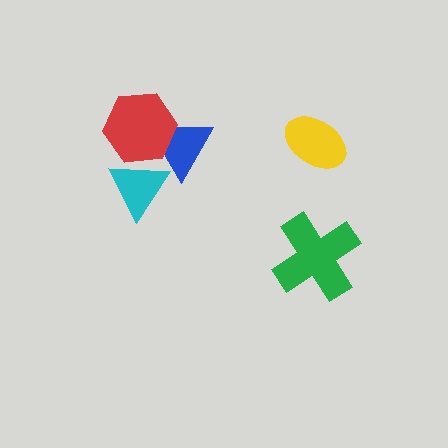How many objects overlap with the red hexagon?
2 objects overlap with the red hexagon.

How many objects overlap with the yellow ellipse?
0 objects overlap with the yellow ellipse.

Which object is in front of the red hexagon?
The cyan triangle is in front of the red hexagon.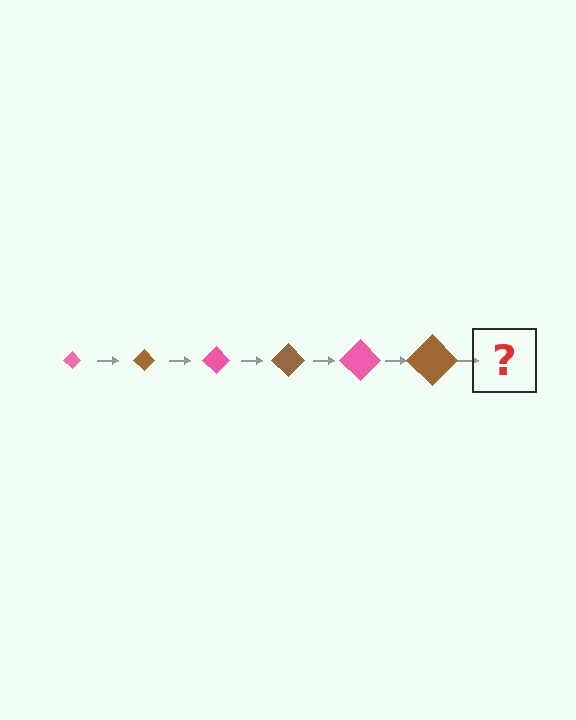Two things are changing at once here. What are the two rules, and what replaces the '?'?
The two rules are that the diamond grows larger each step and the color cycles through pink and brown. The '?' should be a pink diamond, larger than the previous one.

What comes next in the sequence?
The next element should be a pink diamond, larger than the previous one.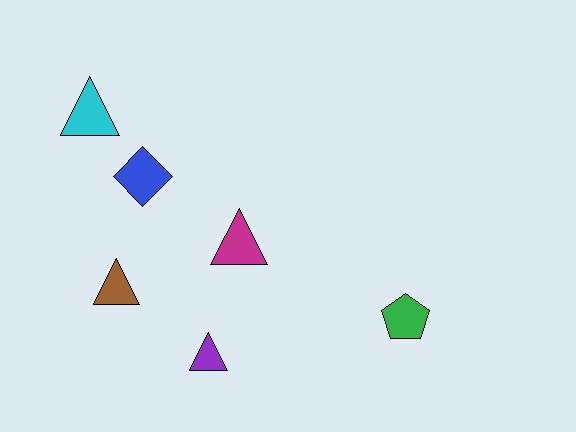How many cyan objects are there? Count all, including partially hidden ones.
There is 1 cyan object.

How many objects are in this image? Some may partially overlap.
There are 6 objects.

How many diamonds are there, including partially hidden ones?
There is 1 diamond.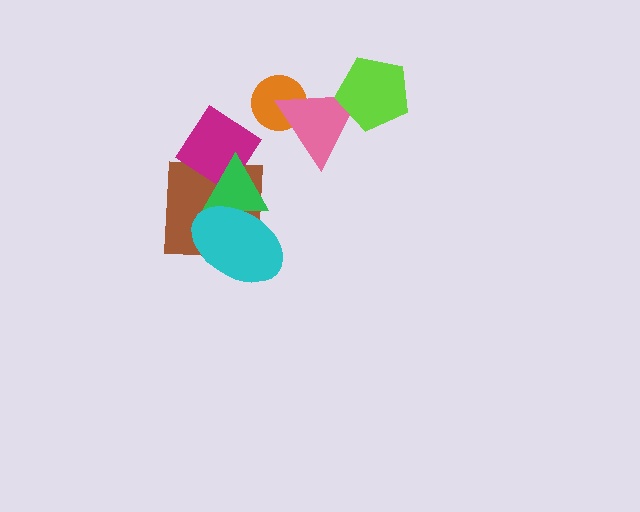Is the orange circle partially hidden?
Yes, it is partially covered by another shape.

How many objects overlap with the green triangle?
3 objects overlap with the green triangle.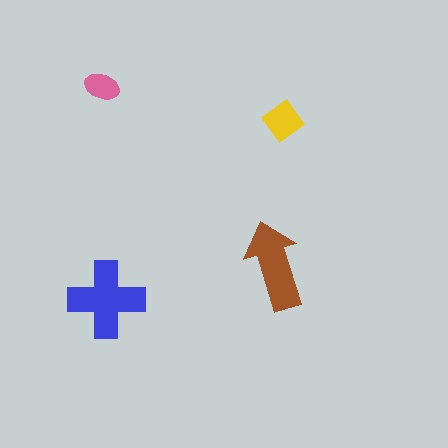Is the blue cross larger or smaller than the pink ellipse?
Larger.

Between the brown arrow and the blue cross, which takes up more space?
The blue cross.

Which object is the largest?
The blue cross.